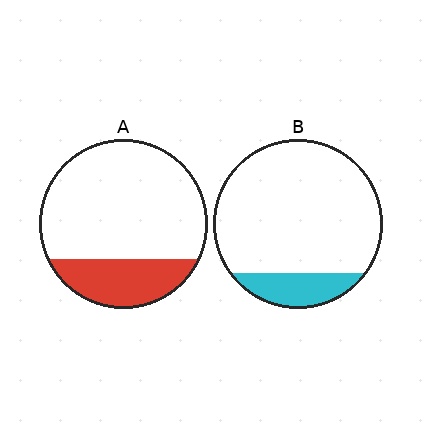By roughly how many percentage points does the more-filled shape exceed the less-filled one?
By roughly 10 percentage points (A over B).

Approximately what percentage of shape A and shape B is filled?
A is approximately 25% and B is approximately 15%.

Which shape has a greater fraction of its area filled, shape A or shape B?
Shape A.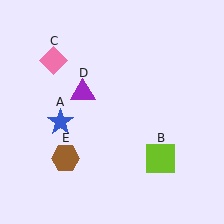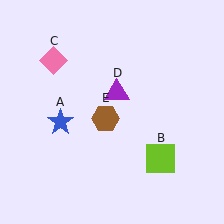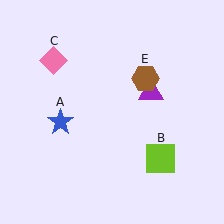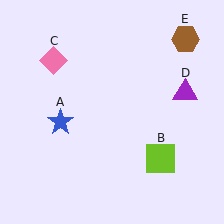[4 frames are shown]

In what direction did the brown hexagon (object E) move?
The brown hexagon (object E) moved up and to the right.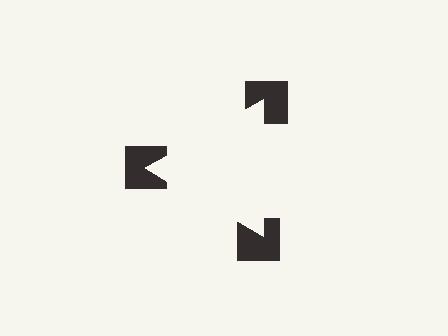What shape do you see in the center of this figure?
An illusory triangle — its edges are inferred from the aligned wedge cuts in the notched squares, not physically drawn.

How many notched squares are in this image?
There are 3 — one at each vertex of the illusory triangle.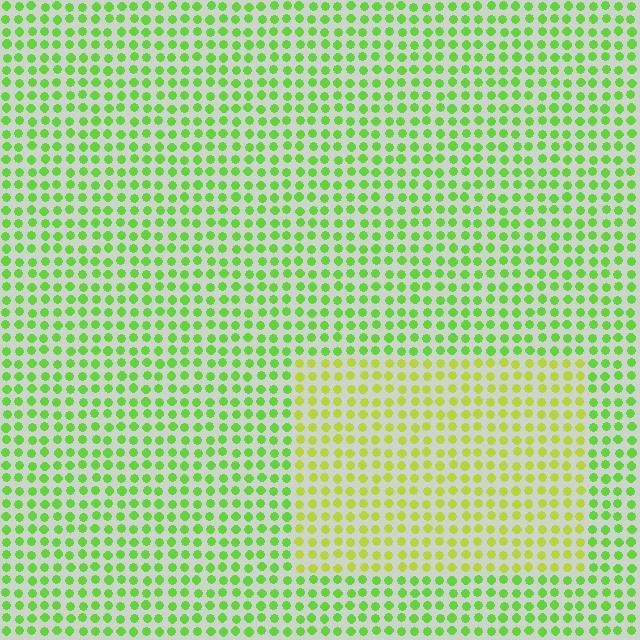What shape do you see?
I see a rectangle.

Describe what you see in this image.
The image is filled with small lime elements in a uniform arrangement. A rectangle-shaped region is visible where the elements are tinted to a slightly different hue, forming a subtle color boundary.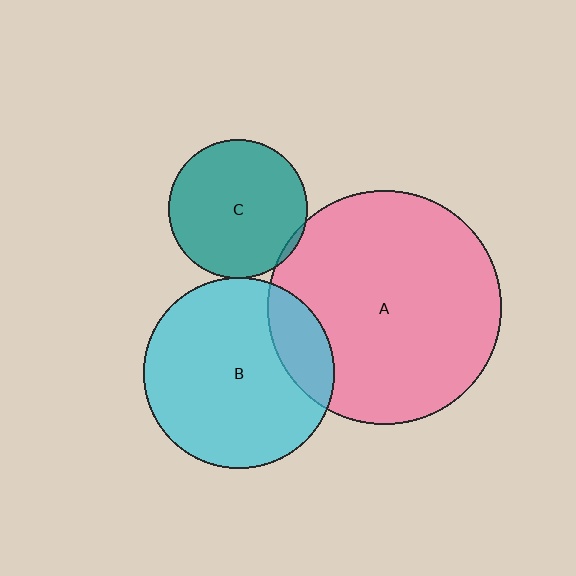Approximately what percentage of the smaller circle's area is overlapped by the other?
Approximately 5%.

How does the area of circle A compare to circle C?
Approximately 2.8 times.